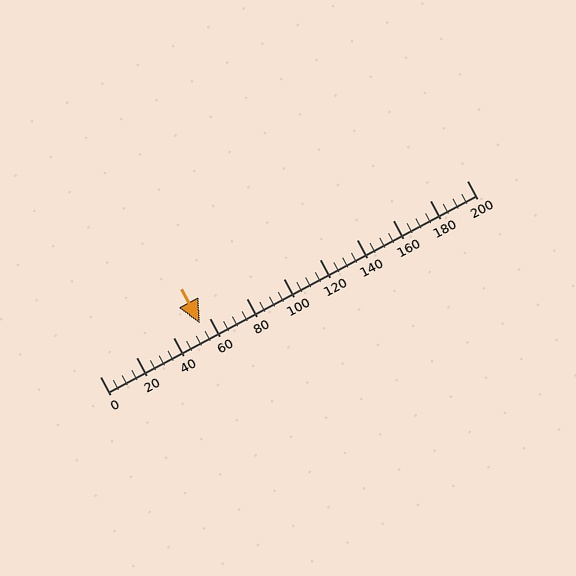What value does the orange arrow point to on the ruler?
The orange arrow points to approximately 55.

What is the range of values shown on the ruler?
The ruler shows values from 0 to 200.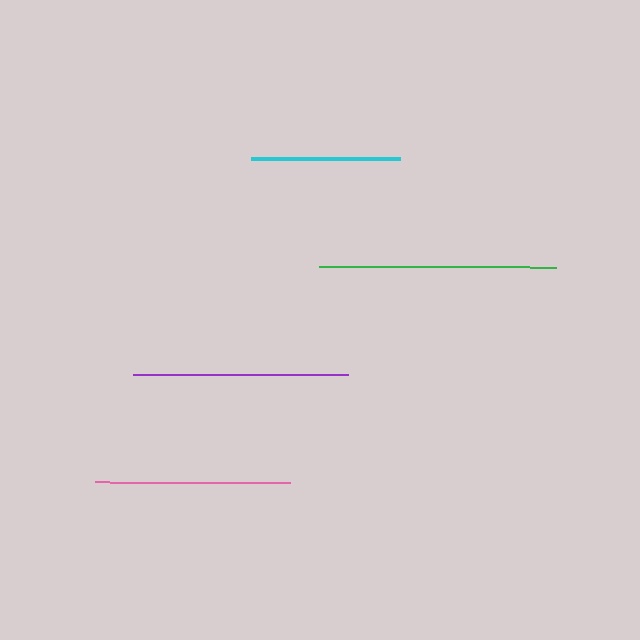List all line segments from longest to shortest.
From longest to shortest: green, purple, pink, cyan.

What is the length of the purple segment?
The purple segment is approximately 215 pixels long.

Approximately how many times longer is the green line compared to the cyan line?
The green line is approximately 1.6 times the length of the cyan line.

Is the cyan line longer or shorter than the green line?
The green line is longer than the cyan line.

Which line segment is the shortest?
The cyan line is the shortest at approximately 149 pixels.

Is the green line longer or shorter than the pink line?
The green line is longer than the pink line.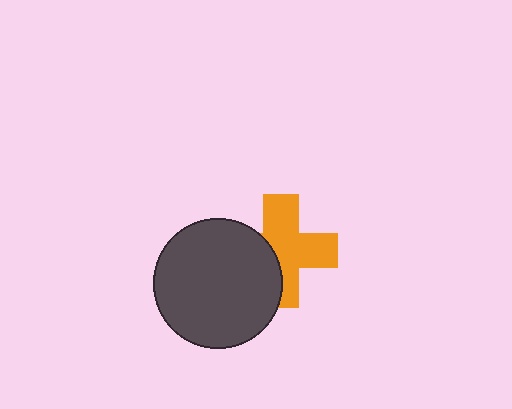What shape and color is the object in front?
The object in front is a dark gray circle.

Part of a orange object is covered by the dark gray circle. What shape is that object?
It is a cross.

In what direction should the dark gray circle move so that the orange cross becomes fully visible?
The dark gray circle should move left. That is the shortest direction to clear the overlap and leave the orange cross fully visible.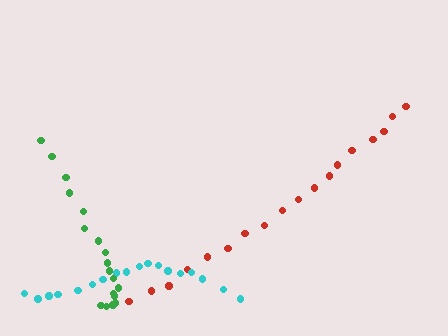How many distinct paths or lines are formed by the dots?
There are 3 distinct paths.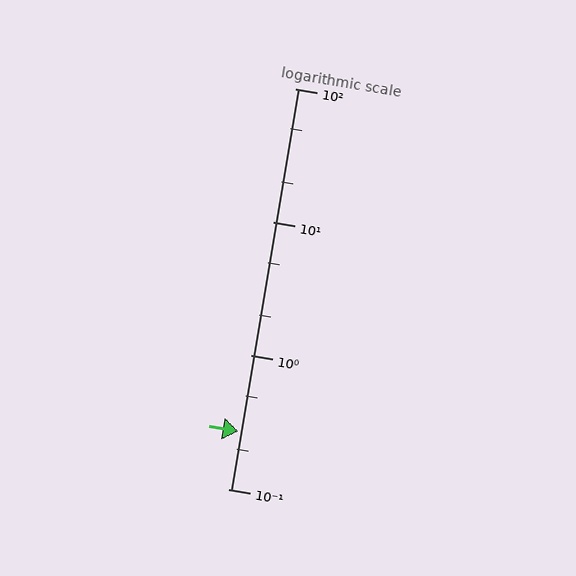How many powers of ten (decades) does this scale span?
The scale spans 3 decades, from 0.1 to 100.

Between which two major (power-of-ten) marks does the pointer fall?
The pointer is between 0.1 and 1.